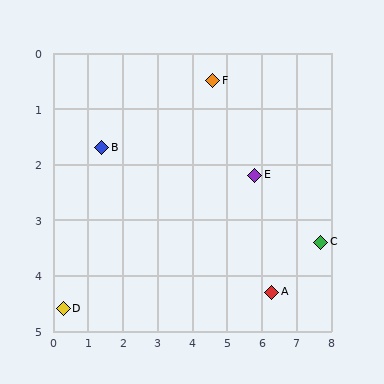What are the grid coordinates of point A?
Point A is at approximately (6.3, 4.3).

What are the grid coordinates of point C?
Point C is at approximately (7.7, 3.4).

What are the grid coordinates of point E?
Point E is at approximately (5.8, 2.2).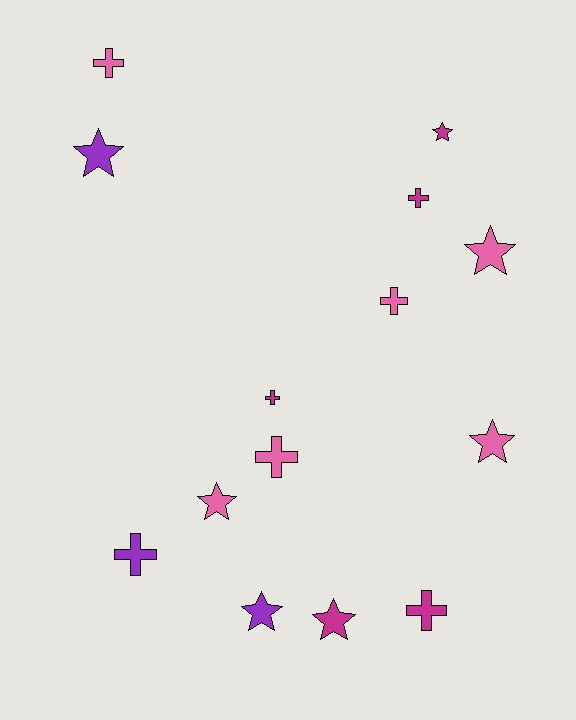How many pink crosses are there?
There are 3 pink crosses.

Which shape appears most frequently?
Star, with 7 objects.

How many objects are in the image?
There are 14 objects.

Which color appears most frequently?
Pink, with 6 objects.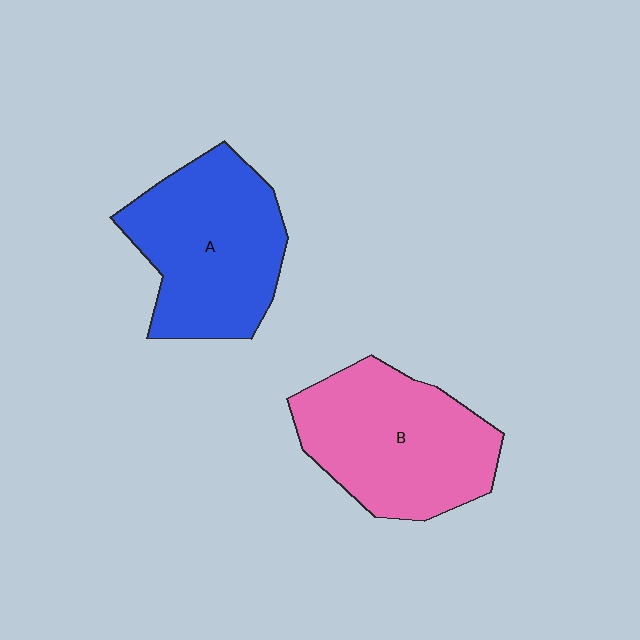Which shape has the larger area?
Shape B (pink).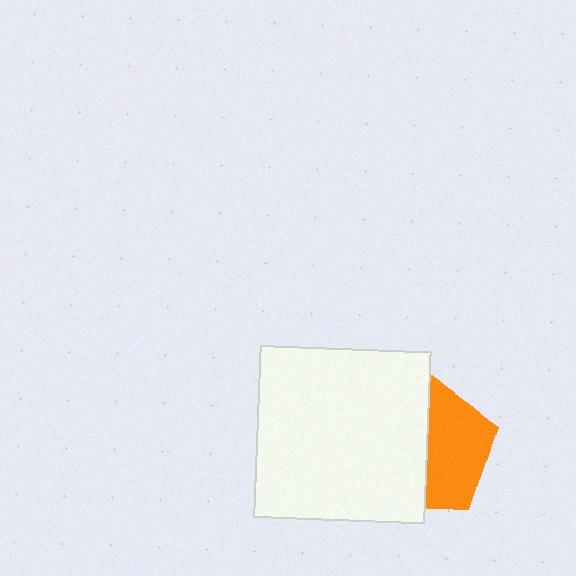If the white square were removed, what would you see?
You would see the complete orange pentagon.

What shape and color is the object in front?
The object in front is a white square.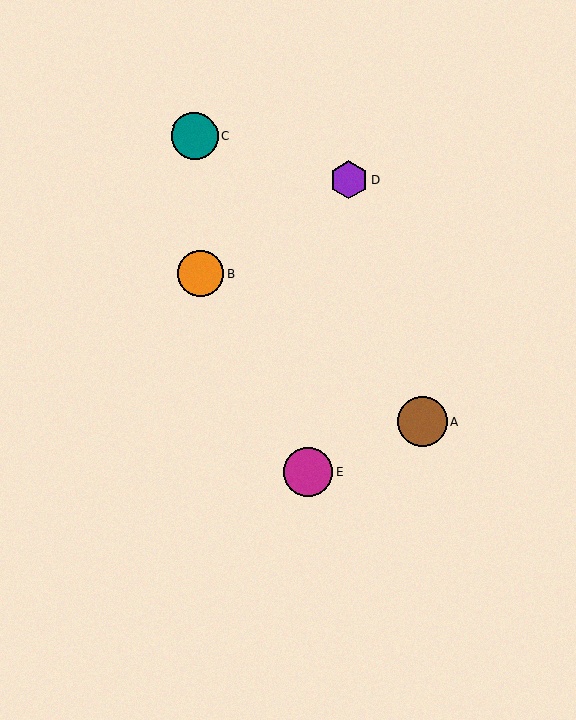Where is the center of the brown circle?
The center of the brown circle is at (422, 421).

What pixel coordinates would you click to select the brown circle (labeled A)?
Click at (422, 421) to select the brown circle A.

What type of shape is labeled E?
Shape E is a magenta circle.